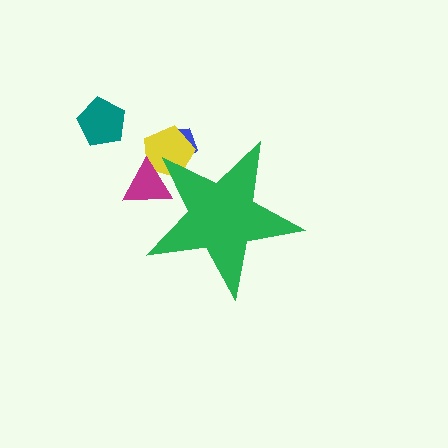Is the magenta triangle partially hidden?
Yes, the magenta triangle is partially hidden behind the green star.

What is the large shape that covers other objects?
A green star.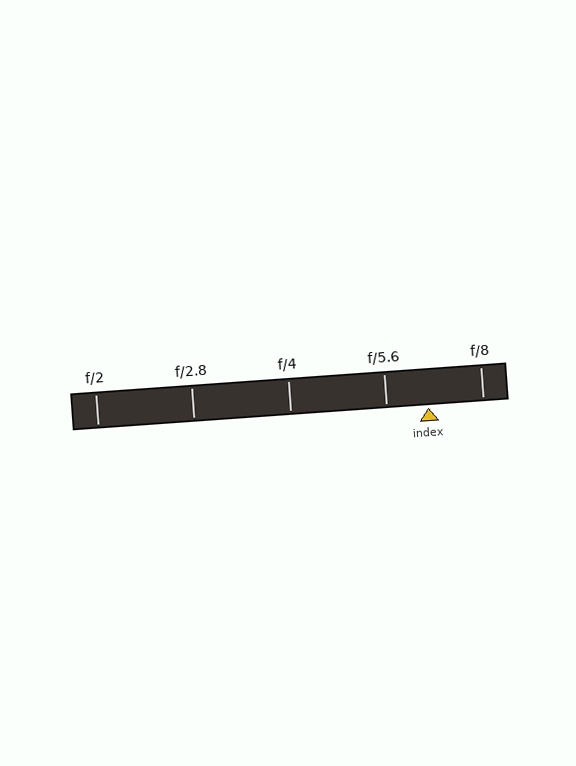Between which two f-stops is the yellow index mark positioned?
The index mark is between f/5.6 and f/8.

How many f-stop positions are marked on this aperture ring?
There are 5 f-stop positions marked.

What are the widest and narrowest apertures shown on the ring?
The widest aperture shown is f/2 and the narrowest is f/8.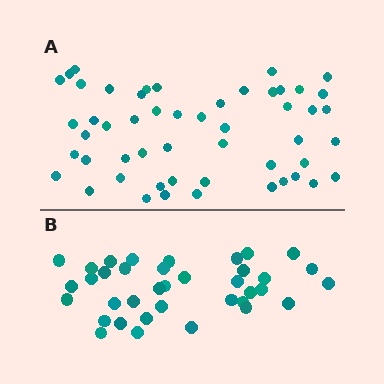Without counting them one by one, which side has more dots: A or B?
Region A (the top region) has more dots.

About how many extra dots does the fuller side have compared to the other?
Region A has approximately 15 more dots than region B.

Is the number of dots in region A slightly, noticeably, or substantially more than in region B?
Region A has noticeably more, but not dramatically so. The ratio is roughly 1.4 to 1.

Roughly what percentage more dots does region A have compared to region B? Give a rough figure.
About 40% more.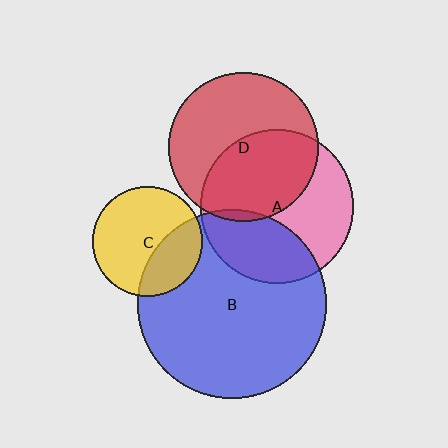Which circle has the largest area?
Circle B (blue).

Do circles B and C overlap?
Yes.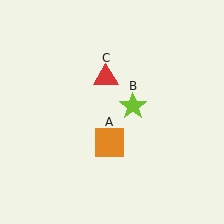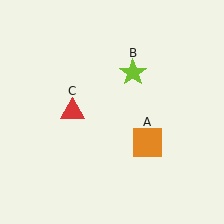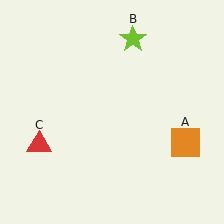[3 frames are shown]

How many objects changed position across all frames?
3 objects changed position: orange square (object A), lime star (object B), red triangle (object C).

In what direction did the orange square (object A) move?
The orange square (object A) moved right.